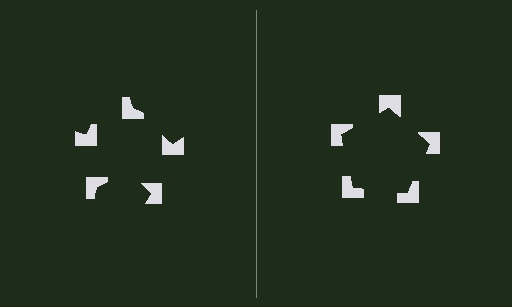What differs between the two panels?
The notched squares are positioned identically on both sides; only the wedge orientations differ. On the right they align to a pentagon; on the left they are misaligned.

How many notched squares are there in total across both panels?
10 — 5 on each side.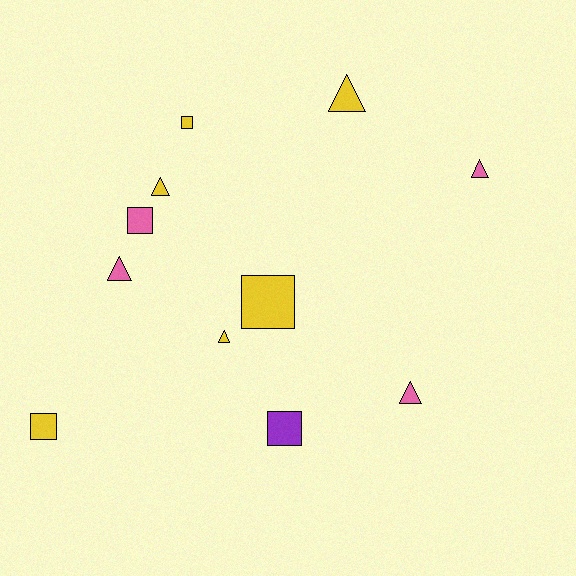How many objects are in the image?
There are 11 objects.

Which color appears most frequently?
Yellow, with 6 objects.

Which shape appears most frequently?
Triangle, with 6 objects.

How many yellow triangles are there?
There are 3 yellow triangles.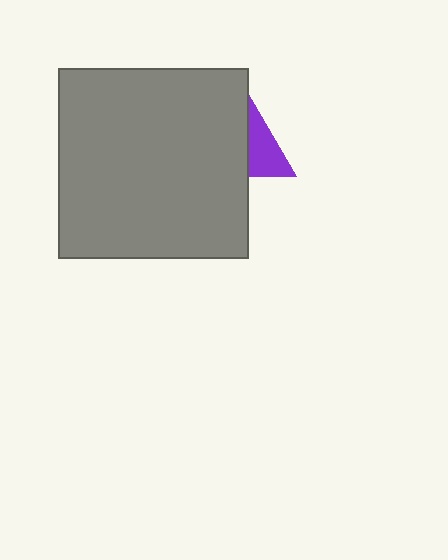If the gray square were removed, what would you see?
You would see the complete purple triangle.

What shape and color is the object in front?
The object in front is a gray square.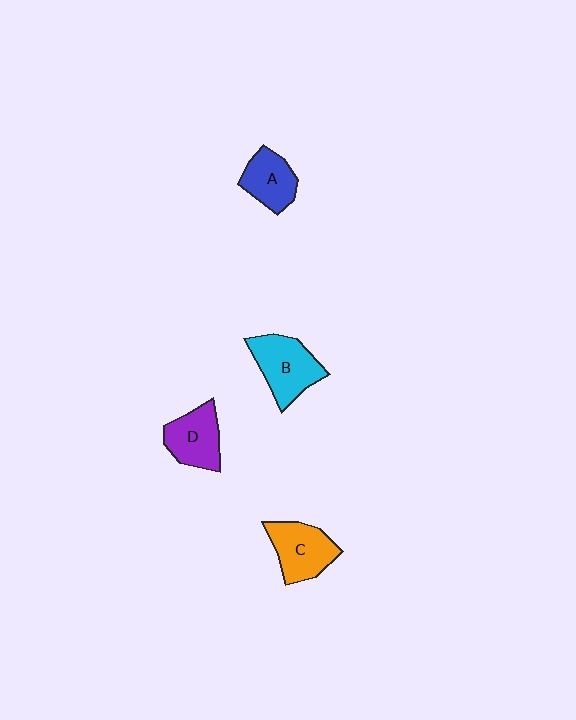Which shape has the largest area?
Shape B (cyan).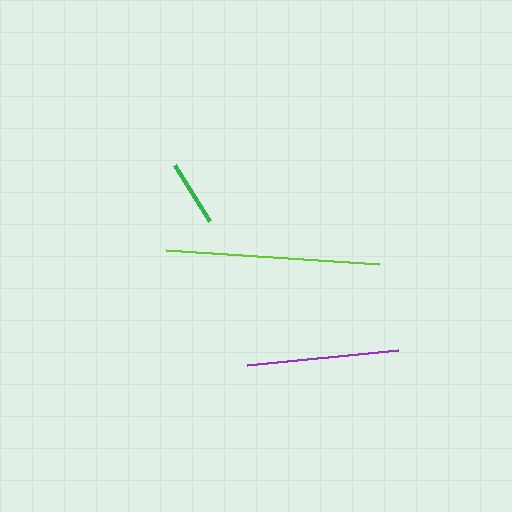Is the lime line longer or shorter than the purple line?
The lime line is longer than the purple line.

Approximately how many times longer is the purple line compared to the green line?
The purple line is approximately 2.3 times the length of the green line.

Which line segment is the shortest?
The green line is the shortest at approximately 66 pixels.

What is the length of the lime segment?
The lime segment is approximately 214 pixels long.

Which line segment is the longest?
The lime line is the longest at approximately 214 pixels.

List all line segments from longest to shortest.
From longest to shortest: lime, purple, green.